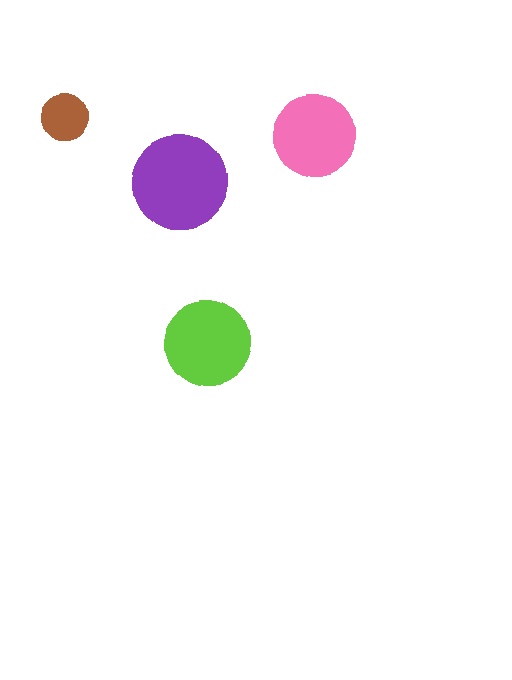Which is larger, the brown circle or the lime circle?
The lime one.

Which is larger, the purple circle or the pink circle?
The purple one.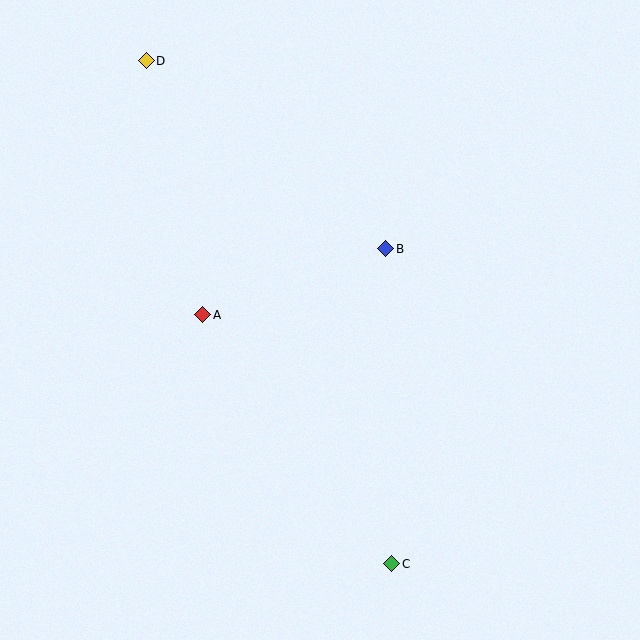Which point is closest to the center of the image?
Point B at (386, 249) is closest to the center.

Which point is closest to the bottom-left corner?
Point A is closest to the bottom-left corner.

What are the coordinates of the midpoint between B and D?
The midpoint between B and D is at (266, 155).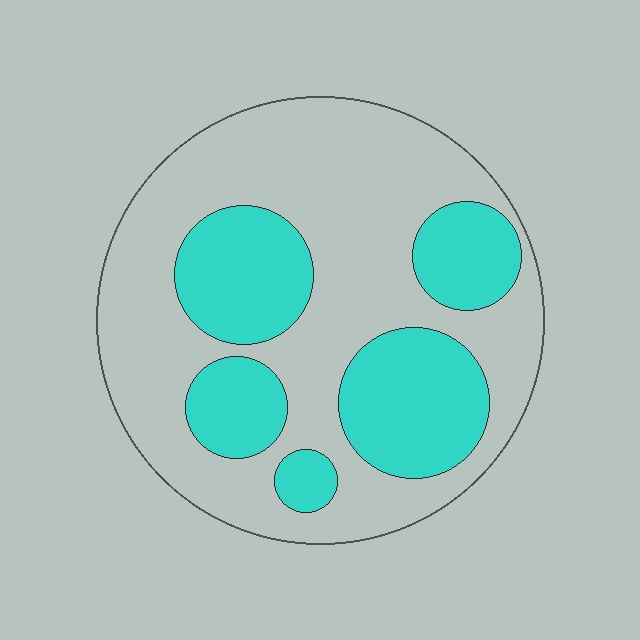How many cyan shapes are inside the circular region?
5.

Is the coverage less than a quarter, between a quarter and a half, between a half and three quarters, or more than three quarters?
Between a quarter and a half.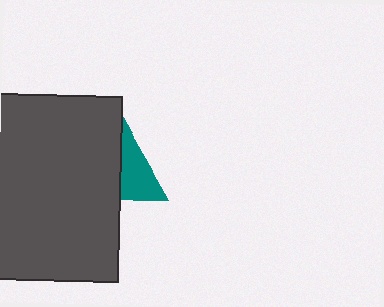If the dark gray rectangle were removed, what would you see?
You would see the complete teal triangle.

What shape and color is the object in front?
The object in front is a dark gray rectangle.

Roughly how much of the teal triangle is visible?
A small part of it is visible (roughly 38%).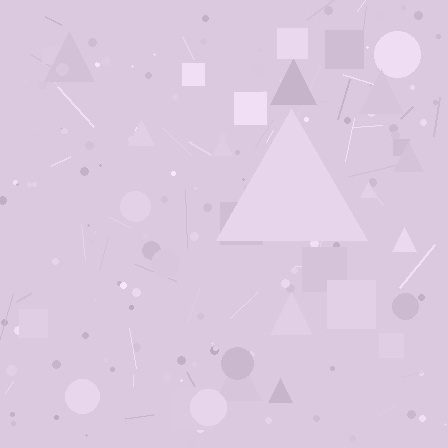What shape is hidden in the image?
A triangle is hidden in the image.